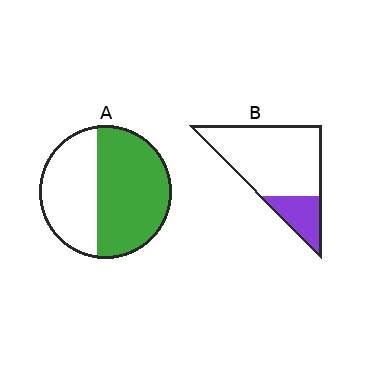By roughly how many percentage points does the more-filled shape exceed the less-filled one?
By roughly 35 percentage points (A over B).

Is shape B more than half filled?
No.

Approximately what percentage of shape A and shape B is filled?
A is approximately 60% and B is approximately 20%.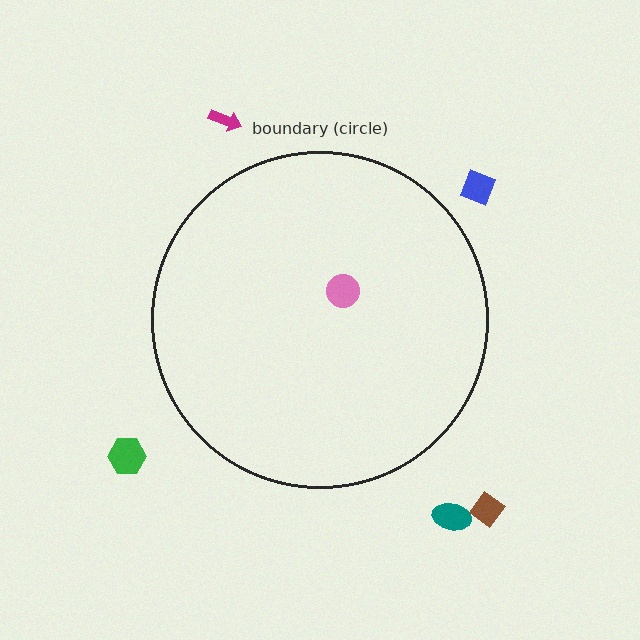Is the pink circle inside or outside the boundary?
Inside.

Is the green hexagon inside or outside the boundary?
Outside.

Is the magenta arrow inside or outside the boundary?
Outside.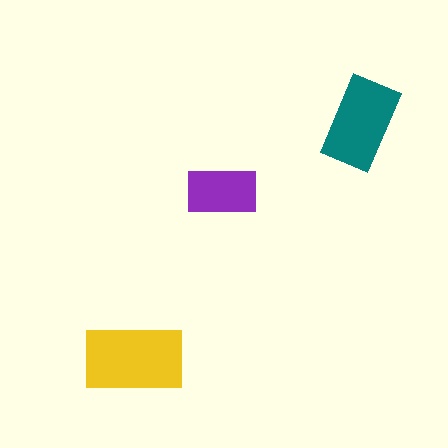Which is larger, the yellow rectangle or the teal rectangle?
The yellow one.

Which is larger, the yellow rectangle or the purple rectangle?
The yellow one.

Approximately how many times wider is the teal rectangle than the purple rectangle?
About 1.5 times wider.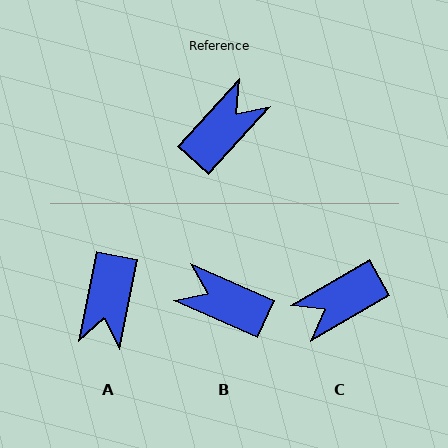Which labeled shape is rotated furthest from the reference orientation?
C, about 163 degrees away.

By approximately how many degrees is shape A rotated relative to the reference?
Approximately 149 degrees clockwise.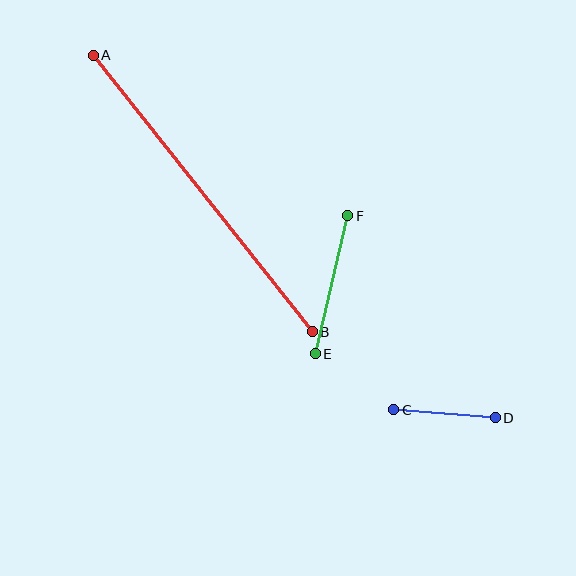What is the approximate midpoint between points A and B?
The midpoint is at approximately (203, 194) pixels.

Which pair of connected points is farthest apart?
Points A and B are farthest apart.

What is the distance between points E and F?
The distance is approximately 142 pixels.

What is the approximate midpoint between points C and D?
The midpoint is at approximately (445, 414) pixels.